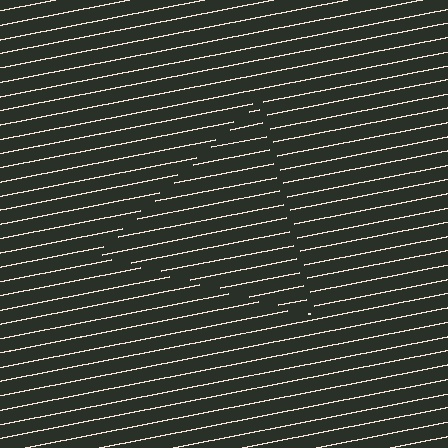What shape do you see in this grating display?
An illusory triangle. The interior of the shape contains the same grating, shifted by half a period — the contour is defined by the phase discontinuity where line-ends from the inner and outer gratings abut.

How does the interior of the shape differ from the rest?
The interior of the shape contains the same grating, shifted by half a period — the contour is defined by the phase discontinuity where line-ends from the inner and outer gratings abut.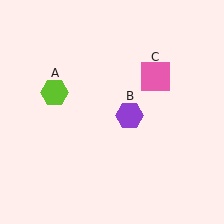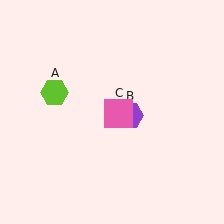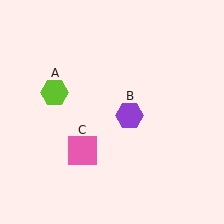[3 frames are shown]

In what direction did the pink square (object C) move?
The pink square (object C) moved down and to the left.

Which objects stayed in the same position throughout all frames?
Lime hexagon (object A) and purple hexagon (object B) remained stationary.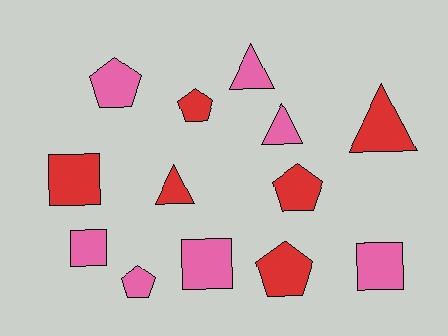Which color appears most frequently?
Pink, with 7 objects.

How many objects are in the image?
There are 13 objects.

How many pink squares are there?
There are 3 pink squares.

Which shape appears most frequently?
Pentagon, with 5 objects.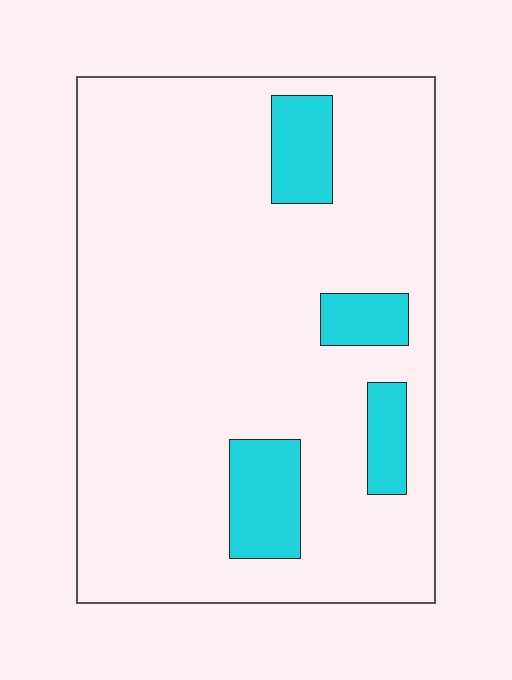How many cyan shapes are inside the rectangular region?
4.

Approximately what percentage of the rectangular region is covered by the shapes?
Approximately 15%.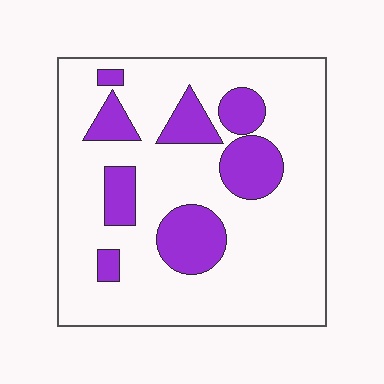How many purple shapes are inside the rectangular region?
8.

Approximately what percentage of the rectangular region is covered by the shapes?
Approximately 20%.